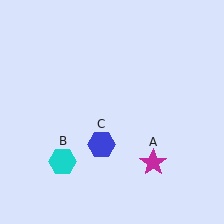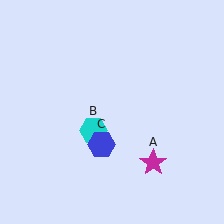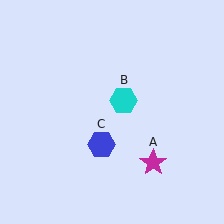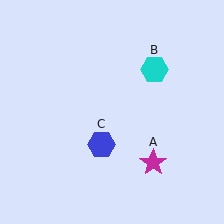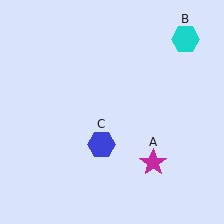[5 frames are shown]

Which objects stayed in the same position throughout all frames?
Magenta star (object A) and blue hexagon (object C) remained stationary.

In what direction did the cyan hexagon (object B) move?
The cyan hexagon (object B) moved up and to the right.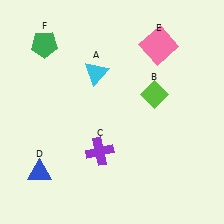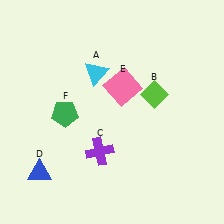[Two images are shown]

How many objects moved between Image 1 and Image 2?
2 objects moved between the two images.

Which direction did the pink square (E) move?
The pink square (E) moved down.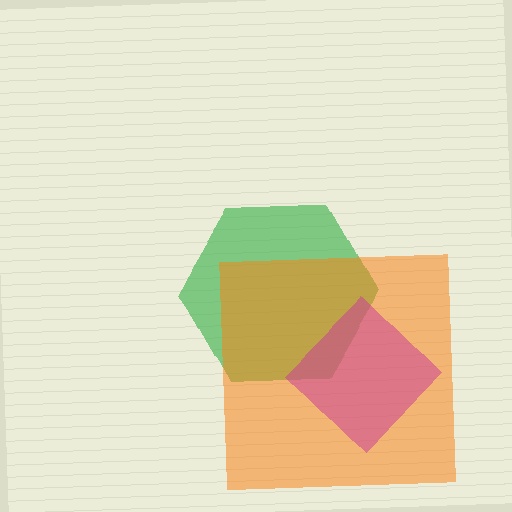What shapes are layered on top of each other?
The layered shapes are: a green hexagon, an orange square, a magenta diamond.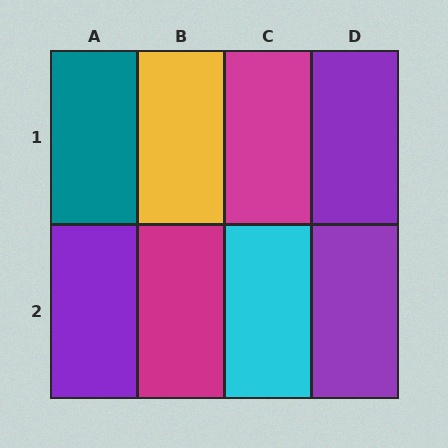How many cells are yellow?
1 cell is yellow.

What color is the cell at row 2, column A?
Purple.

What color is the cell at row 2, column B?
Magenta.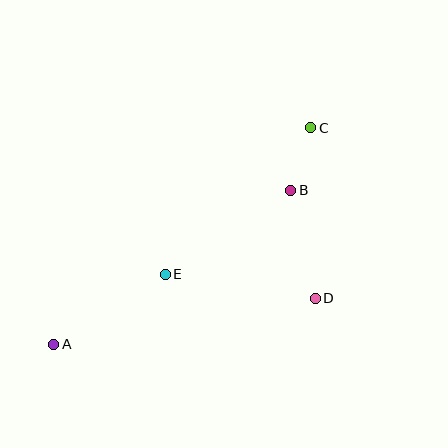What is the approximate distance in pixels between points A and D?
The distance between A and D is approximately 266 pixels.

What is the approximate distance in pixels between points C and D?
The distance between C and D is approximately 171 pixels.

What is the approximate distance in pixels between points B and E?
The distance between B and E is approximately 151 pixels.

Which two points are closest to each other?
Points B and C are closest to each other.